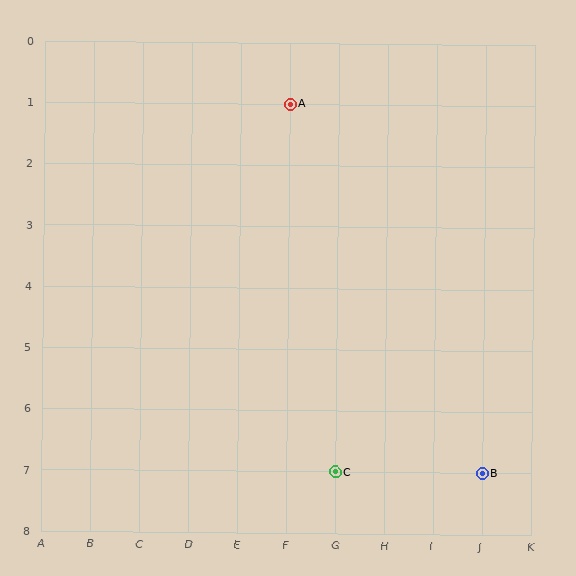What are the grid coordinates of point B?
Point B is at grid coordinates (J, 7).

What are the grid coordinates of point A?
Point A is at grid coordinates (F, 1).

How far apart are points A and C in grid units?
Points A and C are 1 column and 6 rows apart (about 6.1 grid units diagonally).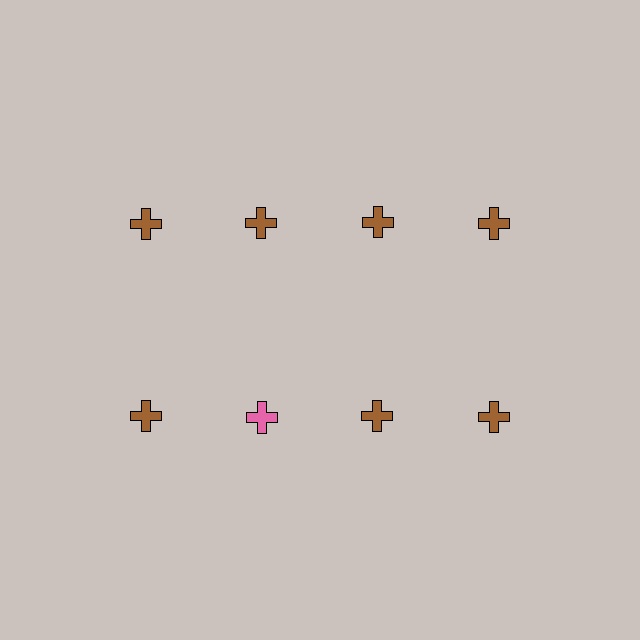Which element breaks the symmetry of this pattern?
The pink cross in the second row, second from left column breaks the symmetry. All other shapes are brown crosses.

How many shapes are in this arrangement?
There are 8 shapes arranged in a grid pattern.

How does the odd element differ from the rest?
It has a different color: pink instead of brown.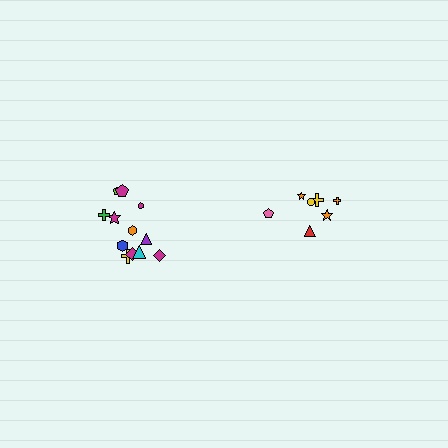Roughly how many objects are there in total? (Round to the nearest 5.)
Roughly 20 objects in total.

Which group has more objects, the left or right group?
The left group.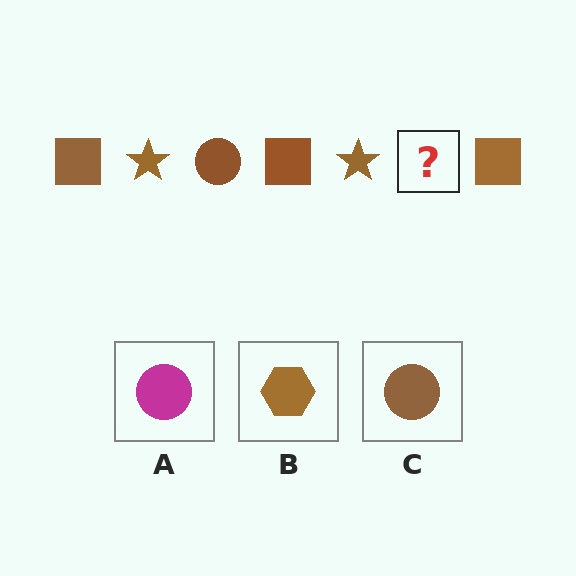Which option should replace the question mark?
Option C.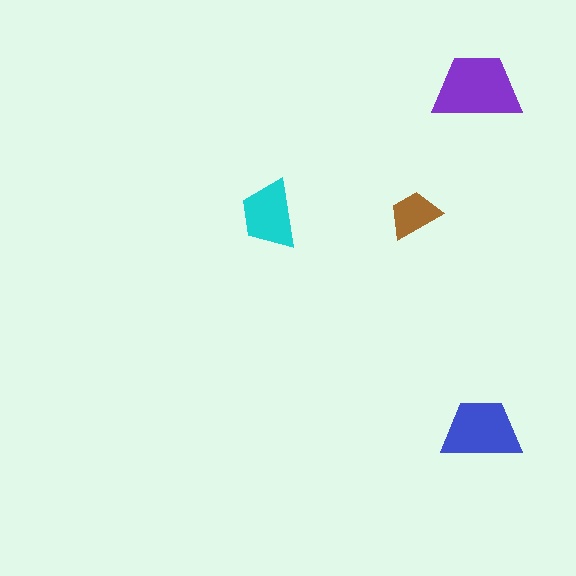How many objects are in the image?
There are 4 objects in the image.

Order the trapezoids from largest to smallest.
the purple one, the blue one, the cyan one, the brown one.